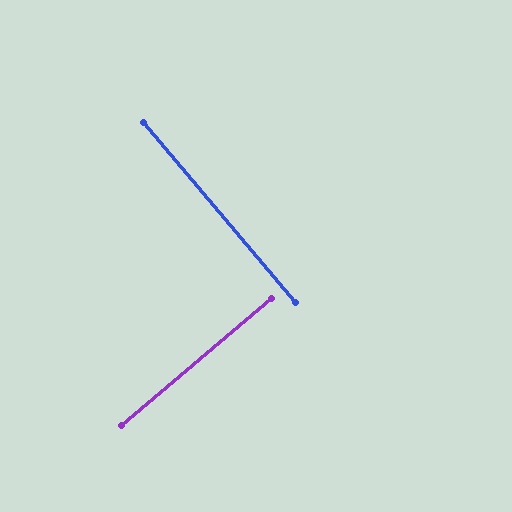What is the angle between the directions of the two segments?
Approximately 90 degrees.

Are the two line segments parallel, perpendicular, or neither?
Perpendicular — they meet at approximately 90°.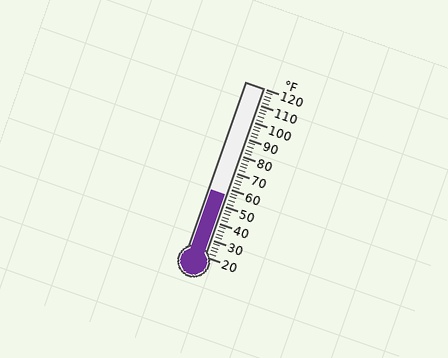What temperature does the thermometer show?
The thermometer shows approximately 56°F.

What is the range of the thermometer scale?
The thermometer scale ranges from 20°F to 120°F.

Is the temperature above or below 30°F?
The temperature is above 30°F.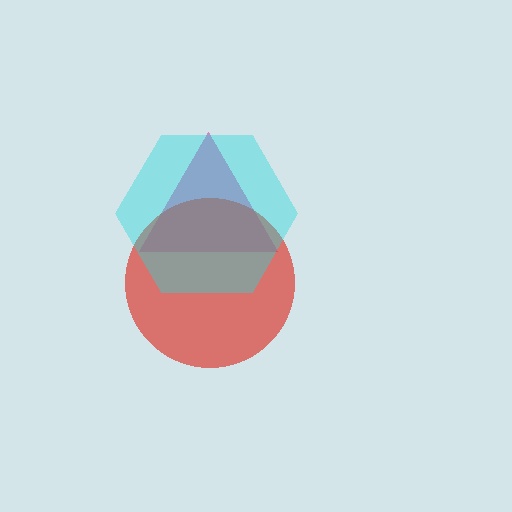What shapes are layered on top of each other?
The layered shapes are: a magenta triangle, a red circle, a cyan hexagon.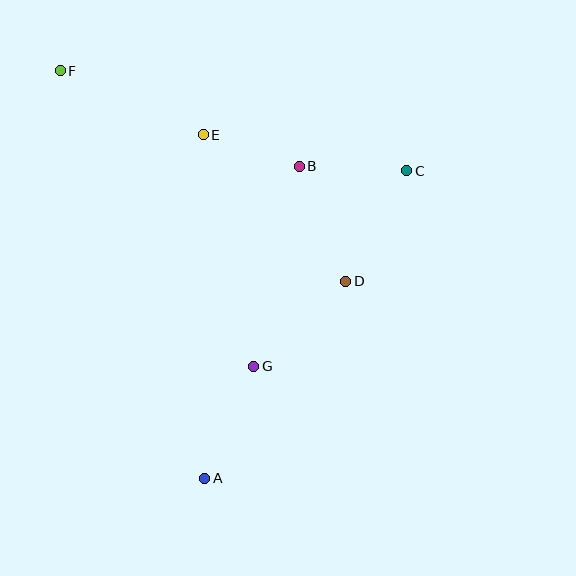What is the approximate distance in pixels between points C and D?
The distance between C and D is approximately 126 pixels.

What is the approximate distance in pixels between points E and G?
The distance between E and G is approximately 237 pixels.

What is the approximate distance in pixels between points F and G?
The distance between F and G is approximately 353 pixels.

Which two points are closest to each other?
Points B and E are closest to each other.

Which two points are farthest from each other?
Points A and F are farthest from each other.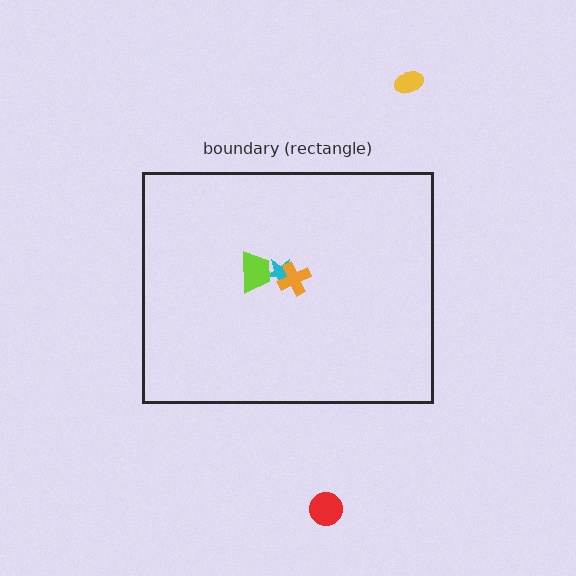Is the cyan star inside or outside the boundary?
Inside.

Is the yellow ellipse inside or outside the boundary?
Outside.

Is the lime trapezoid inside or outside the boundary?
Inside.